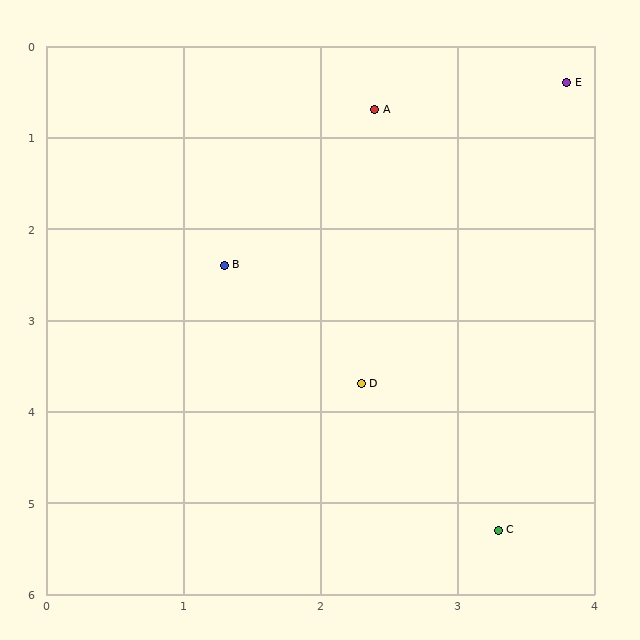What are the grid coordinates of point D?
Point D is at approximately (2.3, 3.7).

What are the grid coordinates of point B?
Point B is at approximately (1.3, 2.4).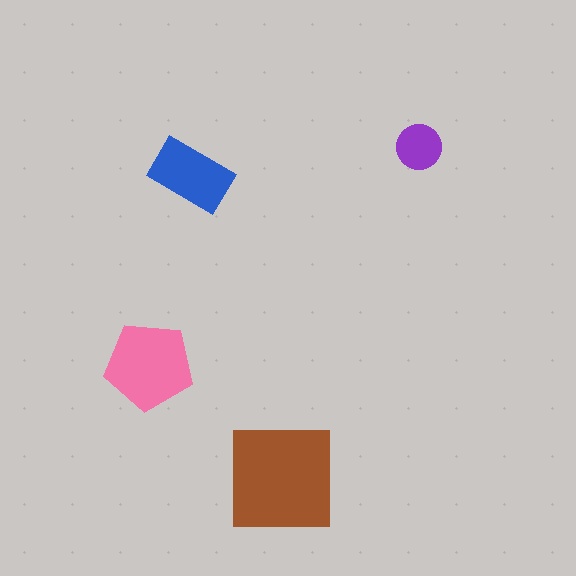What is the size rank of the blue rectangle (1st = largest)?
3rd.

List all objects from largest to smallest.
The brown square, the pink pentagon, the blue rectangle, the purple circle.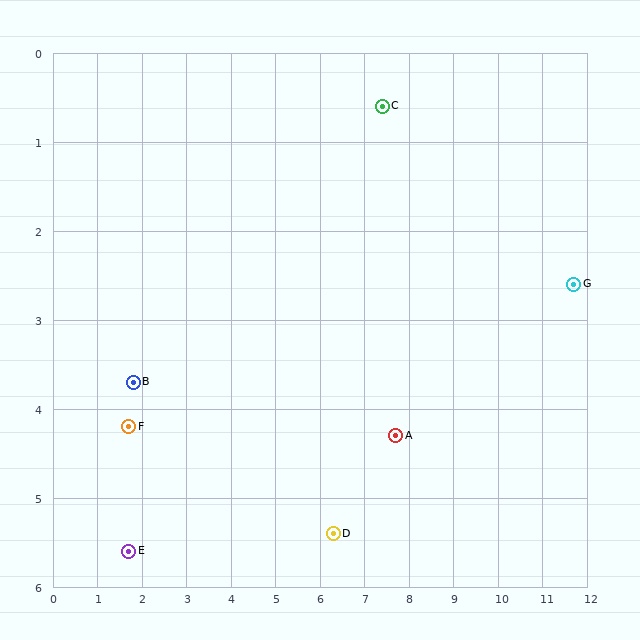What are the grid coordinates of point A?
Point A is at approximately (7.7, 4.3).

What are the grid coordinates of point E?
Point E is at approximately (1.7, 5.6).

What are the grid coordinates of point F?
Point F is at approximately (1.7, 4.2).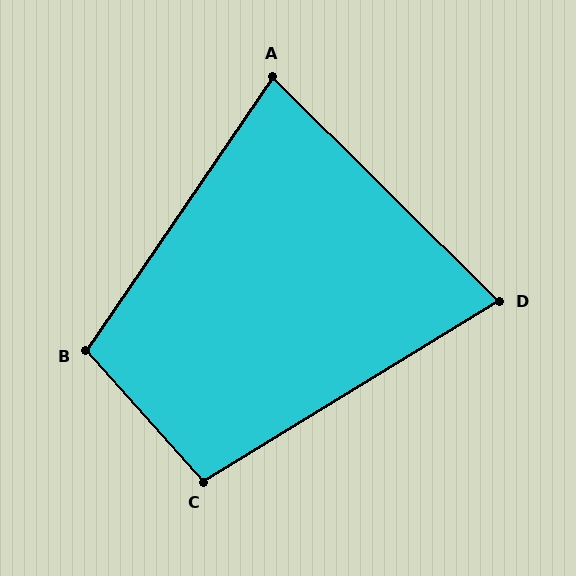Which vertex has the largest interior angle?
B, at approximately 104 degrees.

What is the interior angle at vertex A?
Approximately 80 degrees (acute).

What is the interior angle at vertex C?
Approximately 100 degrees (obtuse).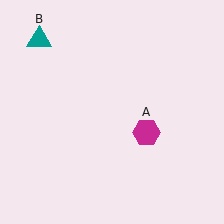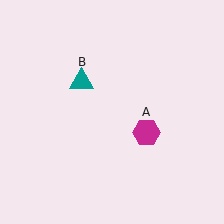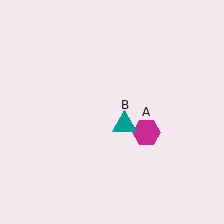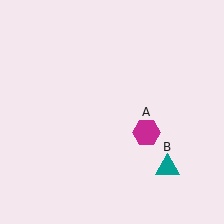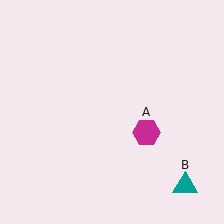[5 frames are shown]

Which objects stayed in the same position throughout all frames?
Magenta hexagon (object A) remained stationary.